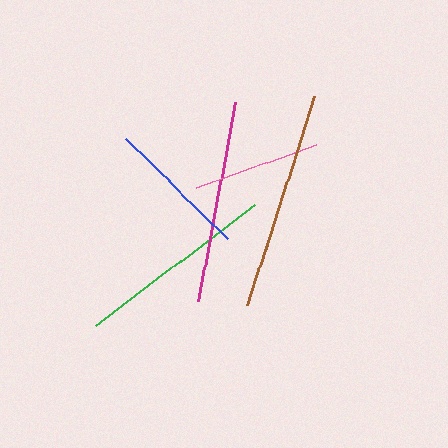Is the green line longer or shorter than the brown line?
The brown line is longer than the green line.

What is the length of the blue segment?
The blue segment is approximately 143 pixels long.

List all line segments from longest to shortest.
From longest to shortest: brown, magenta, green, blue, pink.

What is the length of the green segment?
The green segment is approximately 200 pixels long.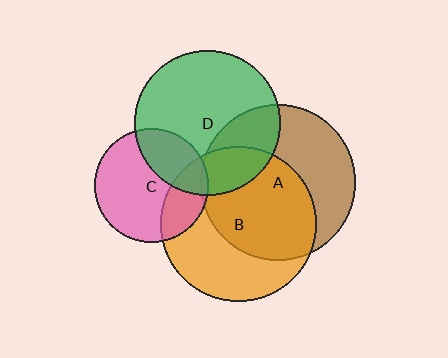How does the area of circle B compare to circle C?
Approximately 1.9 times.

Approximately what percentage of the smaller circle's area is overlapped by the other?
Approximately 5%.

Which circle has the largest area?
Circle B (orange).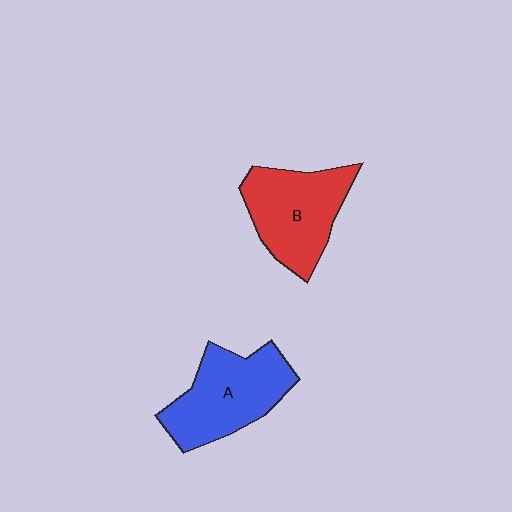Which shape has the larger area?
Shape A (blue).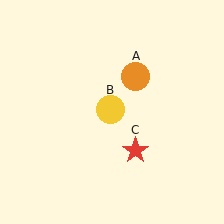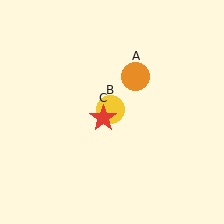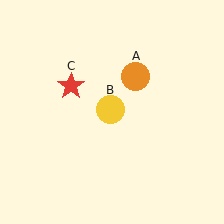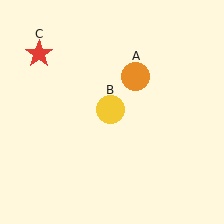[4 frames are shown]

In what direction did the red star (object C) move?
The red star (object C) moved up and to the left.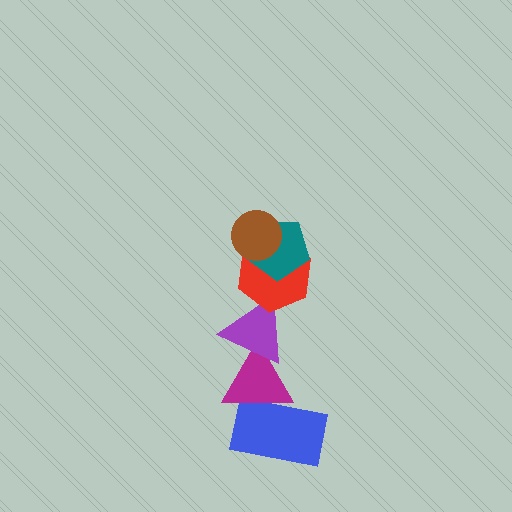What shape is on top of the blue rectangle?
The magenta triangle is on top of the blue rectangle.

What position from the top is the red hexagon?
The red hexagon is 3rd from the top.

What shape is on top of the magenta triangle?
The purple triangle is on top of the magenta triangle.